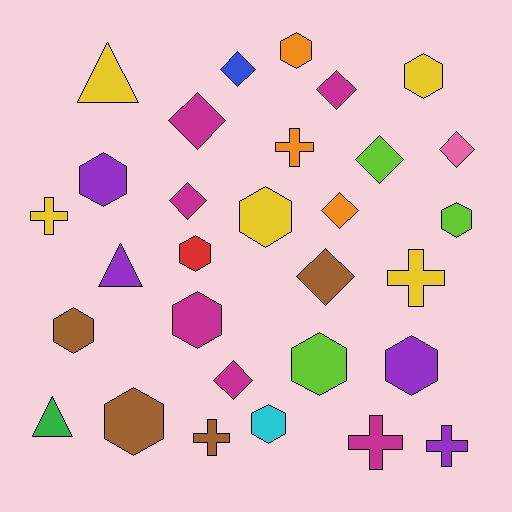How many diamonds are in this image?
There are 9 diamonds.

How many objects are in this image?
There are 30 objects.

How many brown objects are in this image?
There are 4 brown objects.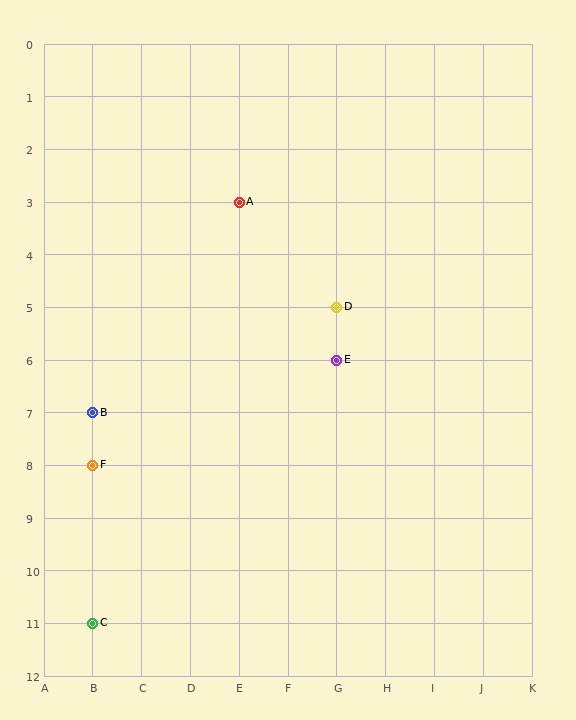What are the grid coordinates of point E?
Point E is at grid coordinates (G, 6).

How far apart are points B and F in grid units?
Points B and F are 1 row apart.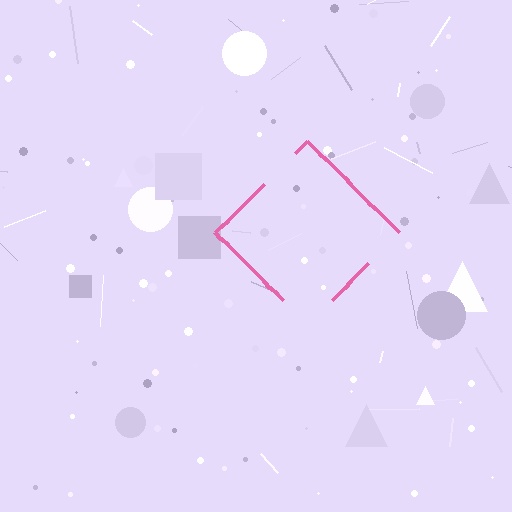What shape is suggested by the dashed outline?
The dashed outline suggests a diamond.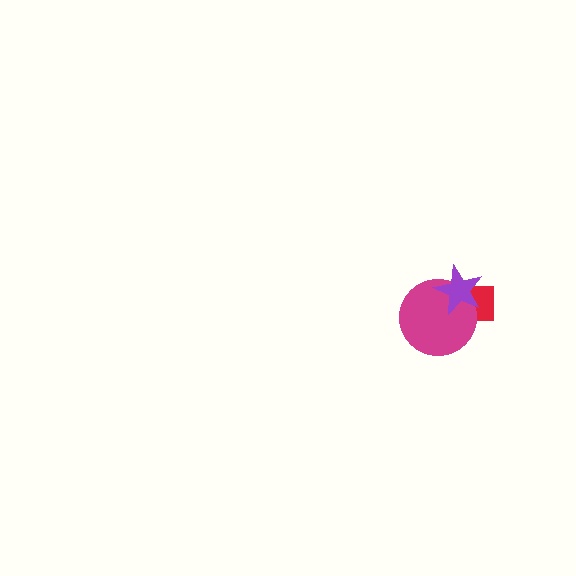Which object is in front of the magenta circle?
The purple star is in front of the magenta circle.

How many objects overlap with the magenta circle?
2 objects overlap with the magenta circle.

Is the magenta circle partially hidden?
Yes, it is partially covered by another shape.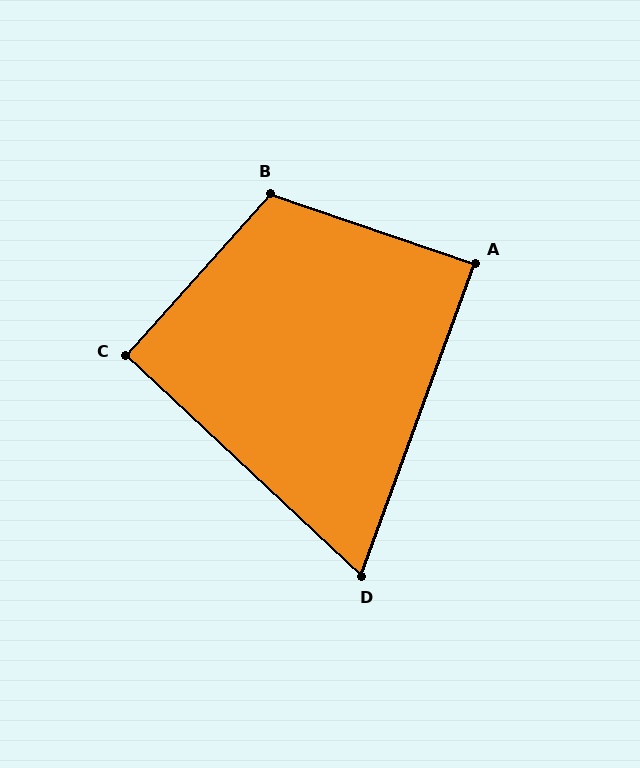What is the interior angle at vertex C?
Approximately 91 degrees (approximately right).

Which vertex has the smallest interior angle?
D, at approximately 67 degrees.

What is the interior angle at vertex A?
Approximately 89 degrees (approximately right).